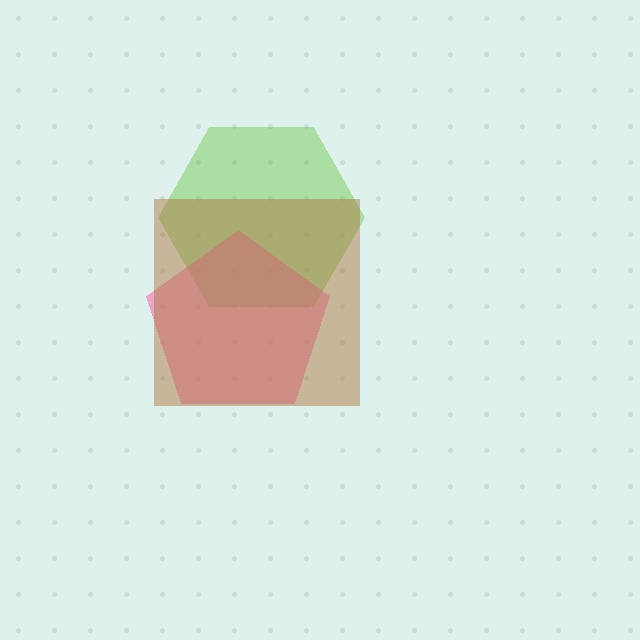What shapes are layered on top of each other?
The layered shapes are: a lime hexagon, a pink pentagon, a brown square.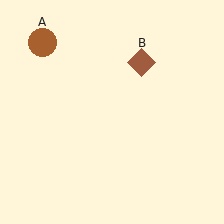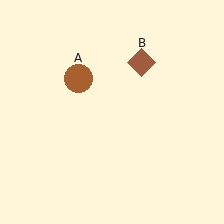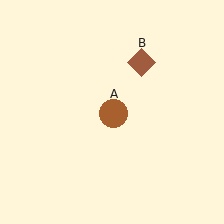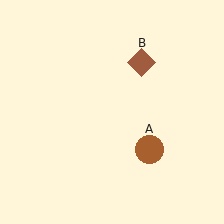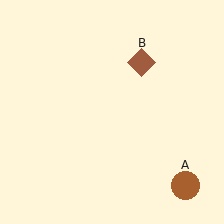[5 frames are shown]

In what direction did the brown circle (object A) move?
The brown circle (object A) moved down and to the right.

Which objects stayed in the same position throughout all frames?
Brown diamond (object B) remained stationary.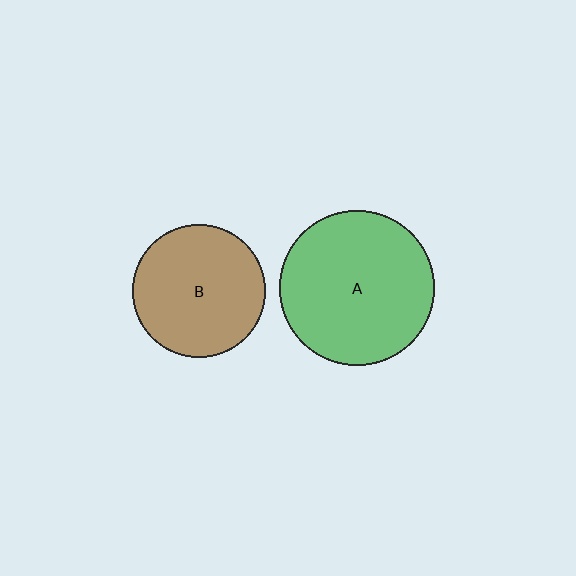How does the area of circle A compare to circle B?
Approximately 1.4 times.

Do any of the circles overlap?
No, none of the circles overlap.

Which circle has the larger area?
Circle A (green).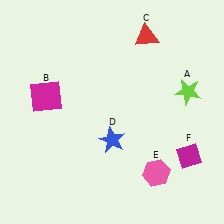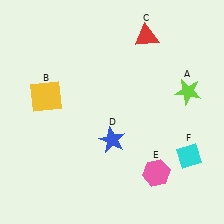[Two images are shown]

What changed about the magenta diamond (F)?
In Image 1, F is magenta. In Image 2, it changed to cyan.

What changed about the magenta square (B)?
In Image 1, B is magenta. In Image 2, it changed to yellow.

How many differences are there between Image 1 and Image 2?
There are 2 differences between the two images.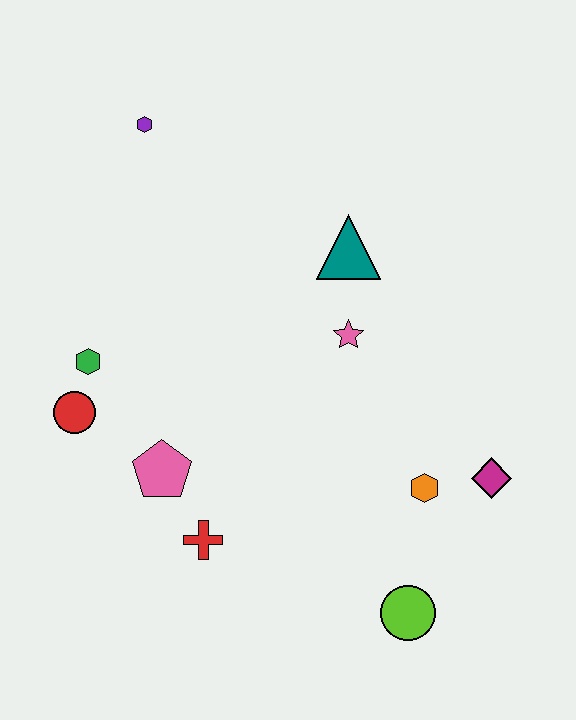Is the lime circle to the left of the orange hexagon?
Yes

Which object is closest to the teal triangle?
The pink star is closest to the teal triangle.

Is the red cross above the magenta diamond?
No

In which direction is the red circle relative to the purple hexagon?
The red circle is below the purple hexagon.